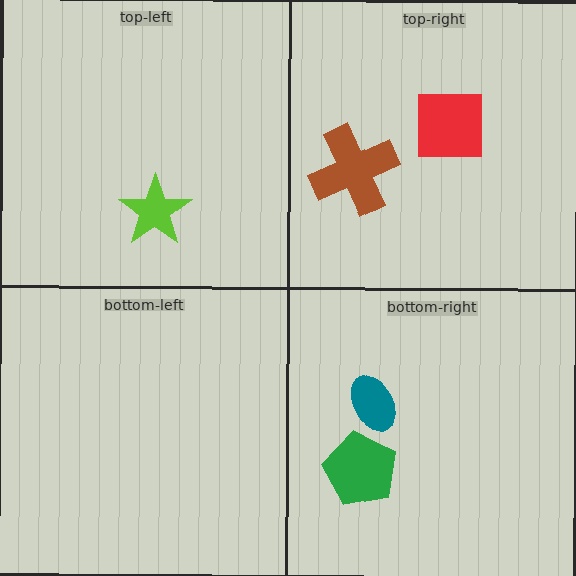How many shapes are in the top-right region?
2.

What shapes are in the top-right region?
The red square, the brown cross.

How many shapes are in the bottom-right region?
2.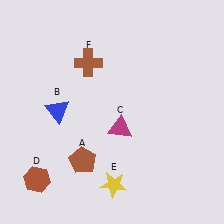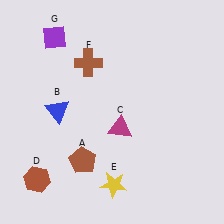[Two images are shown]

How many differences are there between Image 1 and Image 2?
There is 1 difference between the two images.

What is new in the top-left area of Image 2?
A purple diamond (G) was added in the top-left area of Image 2.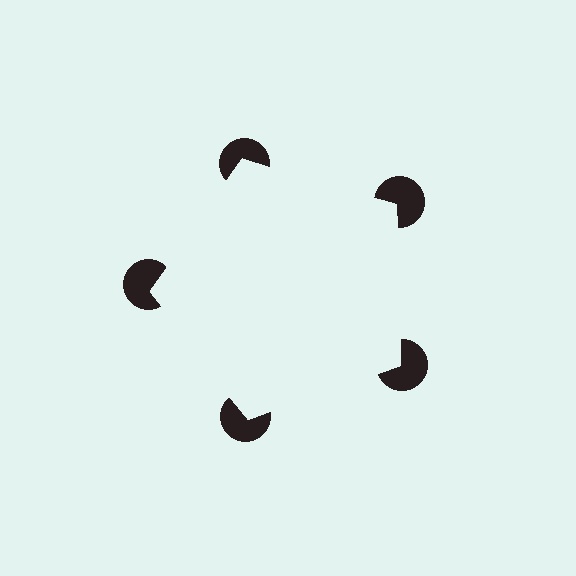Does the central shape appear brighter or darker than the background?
It typically appears slightly brighter than the background, even though no actual brightness change is drawn.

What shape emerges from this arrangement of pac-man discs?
An illusory pentagon — its edges are inferred from the aligned wedge cuts in the pac-man discs, not physically drawn.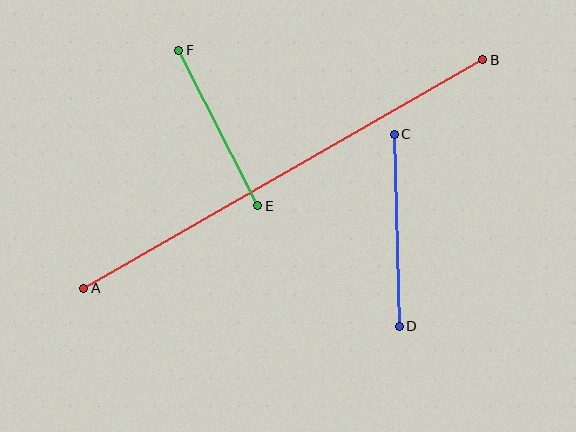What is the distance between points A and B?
The distance is approximately 460 pixels.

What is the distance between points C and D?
The distance is approximately 192 pixels.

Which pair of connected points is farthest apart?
Points A and B are farthest apart.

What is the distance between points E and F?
The distance is approximately 174 pixels.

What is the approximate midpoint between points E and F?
The midpoint is at approximately (218, 128) pixels.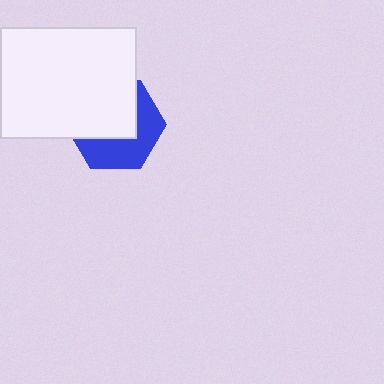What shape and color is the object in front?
The object in front is a white rectangle.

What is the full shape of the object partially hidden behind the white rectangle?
The partially hidden object is a blue hexagon.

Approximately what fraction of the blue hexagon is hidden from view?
Roughly 54% of the blue hexagon is hidden behind the white rectangle.